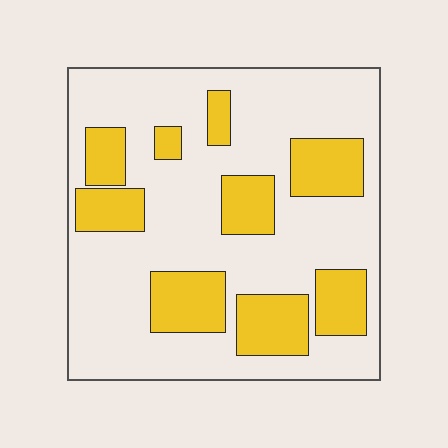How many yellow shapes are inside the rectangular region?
9.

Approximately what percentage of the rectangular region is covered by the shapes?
Approximately 30%.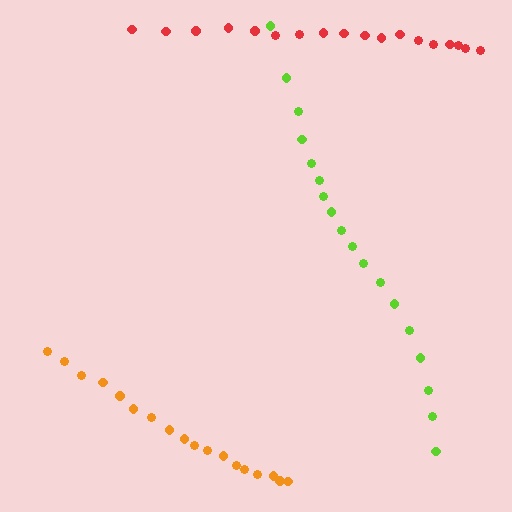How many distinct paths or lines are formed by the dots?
There are 3 distinct paths.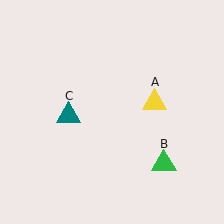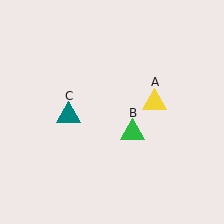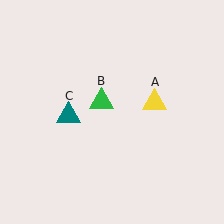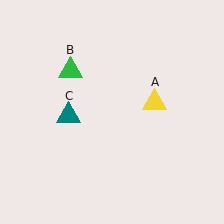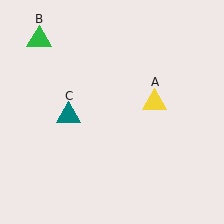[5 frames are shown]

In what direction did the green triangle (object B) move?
The green triangle (object B) moved up and to the left.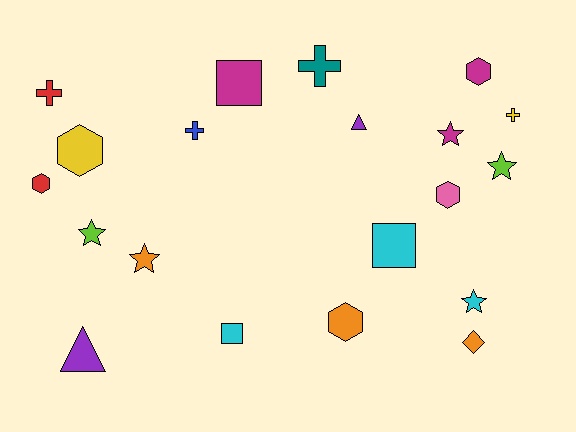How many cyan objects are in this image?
There are 3 cyan objects.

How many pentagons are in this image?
There are no pentagons.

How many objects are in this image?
There are 20 objects.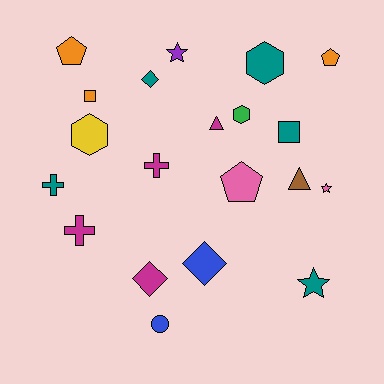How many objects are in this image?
There are 20 objects.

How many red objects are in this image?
There are no red objects.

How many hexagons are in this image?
There are 3 hexagons.